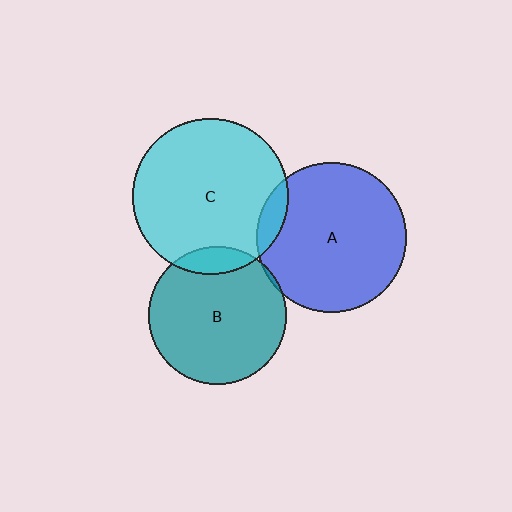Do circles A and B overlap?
Yes.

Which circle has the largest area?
Circle C (cyan).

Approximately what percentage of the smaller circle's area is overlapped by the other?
Approximately 5%.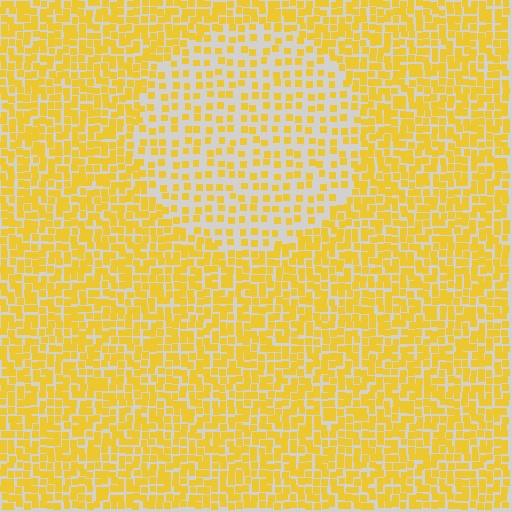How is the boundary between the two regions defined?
The boundary is defined by a change in element density (approximately 2.1x ratio). All elements are the same color, size, and shape.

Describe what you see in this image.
The image contains small yellow elements arranged at two different densities. A circle-shaped region is visible where the elements are less densely packed than the surrounding area.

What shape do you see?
I see a circle.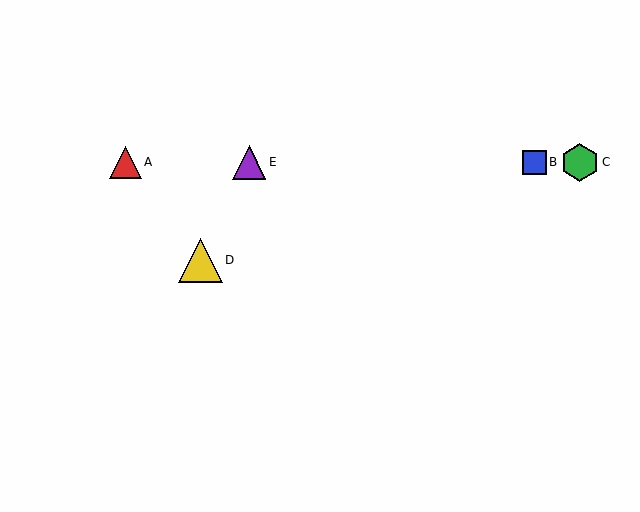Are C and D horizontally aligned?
No, C is at y≈162 and D is at y≈260.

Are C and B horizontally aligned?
Yes, both are at y≈162.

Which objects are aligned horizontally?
Objects A, B, C, E are aligned horizontally.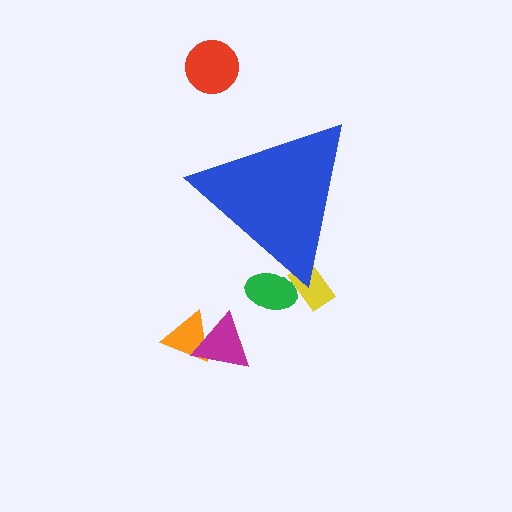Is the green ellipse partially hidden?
Yes, the green ellipse is partially hidden behind the blue triangle.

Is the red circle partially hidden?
No, the red circle is fully visible.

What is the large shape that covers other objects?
A blue triangle.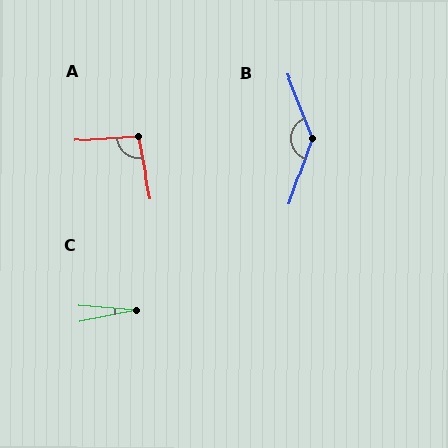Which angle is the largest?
B, at approximately 140 degrees.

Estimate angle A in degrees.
Approximately 97 degrees.